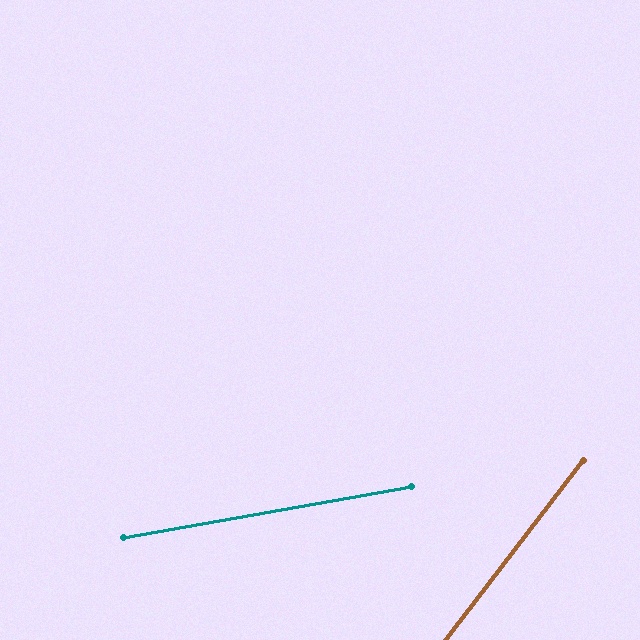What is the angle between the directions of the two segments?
Approximately 43 degrees.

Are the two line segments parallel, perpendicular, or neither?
Neither parallel nor perpendicular — they differ by about 43°.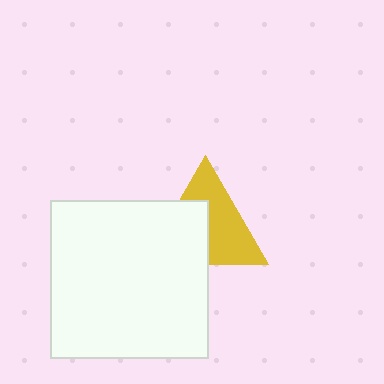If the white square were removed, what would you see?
You would see the complete yellow triangle.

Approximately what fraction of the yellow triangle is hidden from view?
Roughly 46% of the yellow triangle is hidden behind the white square.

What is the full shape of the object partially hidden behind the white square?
The partially hidden object is a yellow triangle.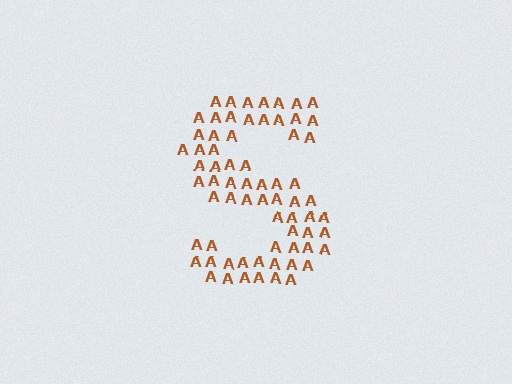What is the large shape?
The large shape is the letter S.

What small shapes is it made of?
It is made of small letter A's.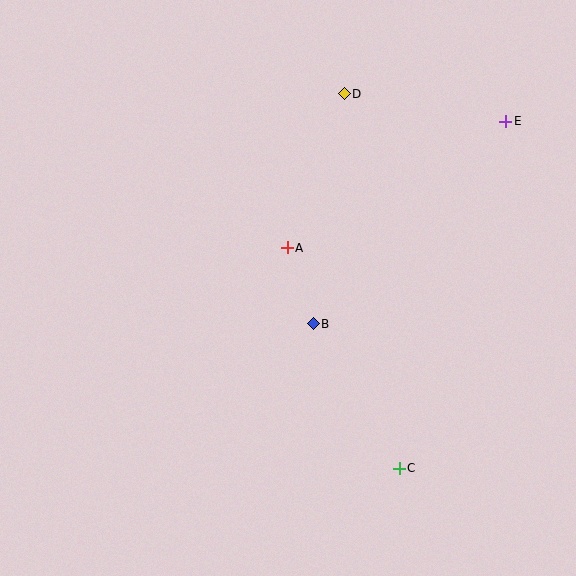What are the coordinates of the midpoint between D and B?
The midpoint between D and B is at (329, 209).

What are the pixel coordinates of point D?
Point D is at (344, 94).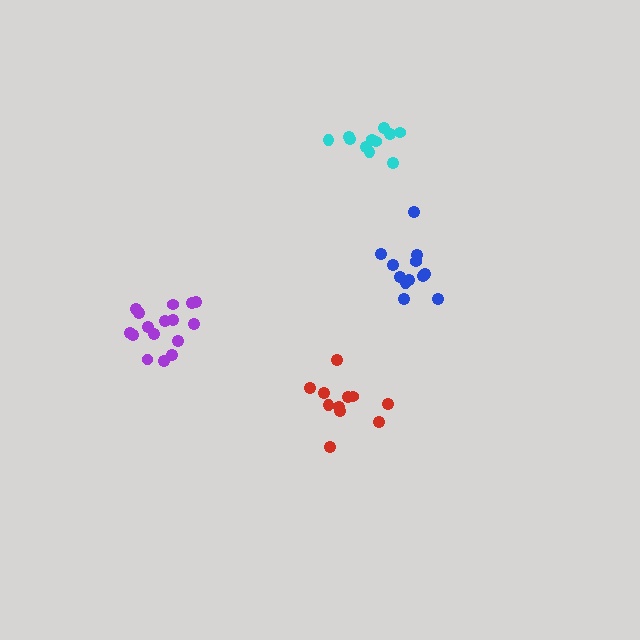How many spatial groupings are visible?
There are 4 spatial groupings.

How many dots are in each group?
Group 1: 12 dots, Group 2: 11 dots, Group 3: 11 dots, Group 4: 16 dots (50 total).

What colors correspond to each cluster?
The clusters are colored: blue, red, cyan, purple.